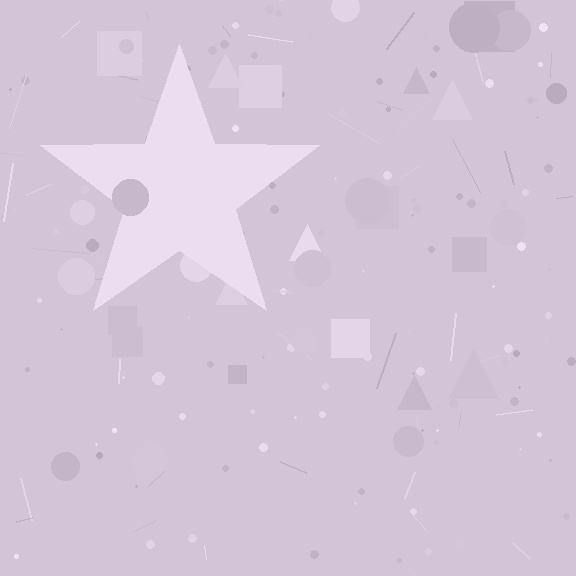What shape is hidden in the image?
A star is hidden in the image.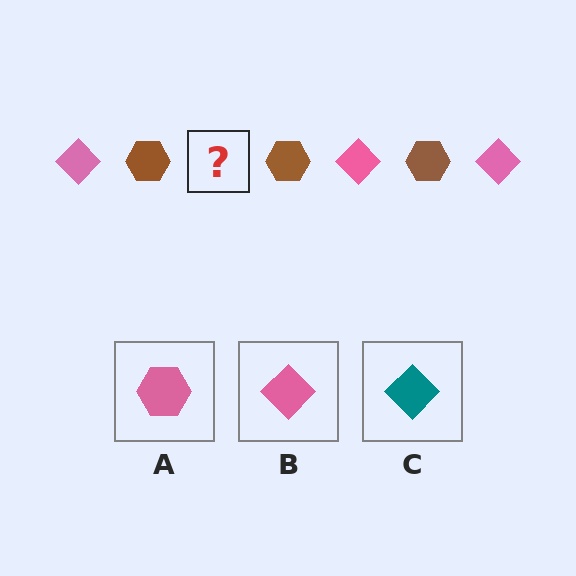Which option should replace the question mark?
Option B.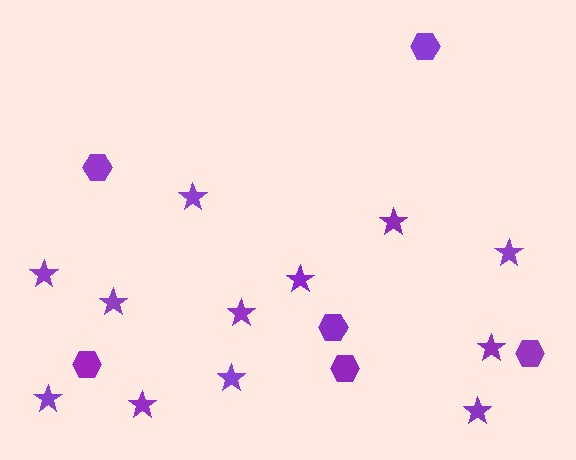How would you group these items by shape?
There are 2 groups: one group of stars (12) and one group of hexagons (6).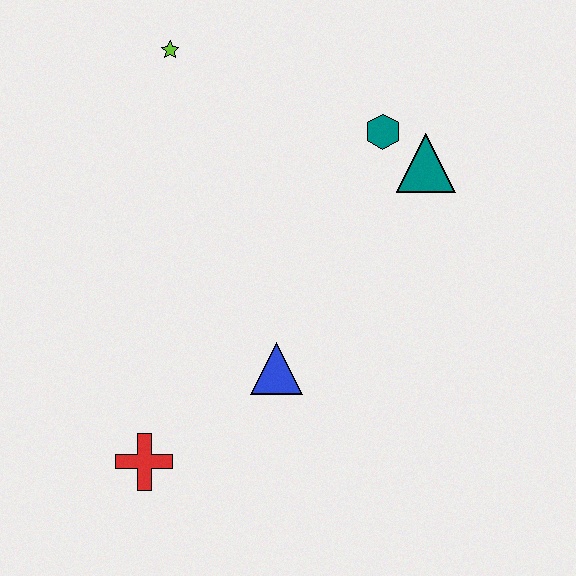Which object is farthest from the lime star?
The red cross is farthest from the lime star.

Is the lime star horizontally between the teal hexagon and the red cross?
Yes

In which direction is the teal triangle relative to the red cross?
The teal triangle is above the red cross.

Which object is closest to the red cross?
The blue triangle is closest to the red cross.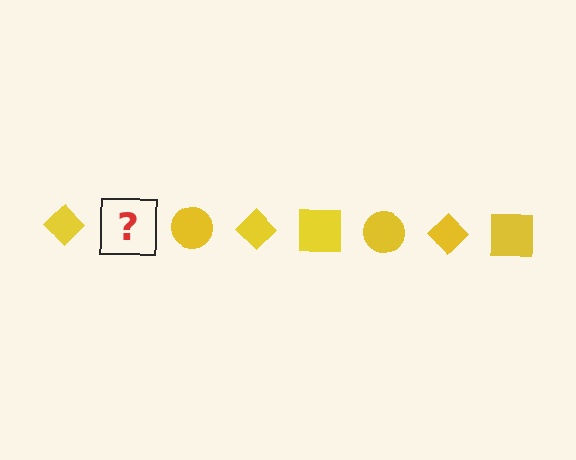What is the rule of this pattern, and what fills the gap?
The rule is that the pattern cycles through diamond, square, circle shapes in yellow. The gap should be filled with a yellow square.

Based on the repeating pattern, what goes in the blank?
The blank should be a yellow square.